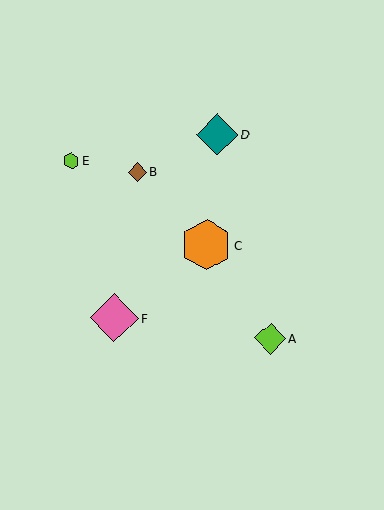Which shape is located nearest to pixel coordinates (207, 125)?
The teal diamond (labeled D) at (217, 135) is nearest to that location.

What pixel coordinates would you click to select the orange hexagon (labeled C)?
Click at (206, 245) to select the orange hexagon C.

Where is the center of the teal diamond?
The center of the teal diamond is at (217, 135).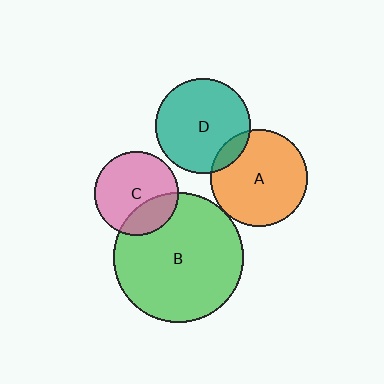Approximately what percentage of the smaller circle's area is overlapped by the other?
Approximately 10%.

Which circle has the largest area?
Circle B (green).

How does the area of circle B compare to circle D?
Approximately 1.9 times.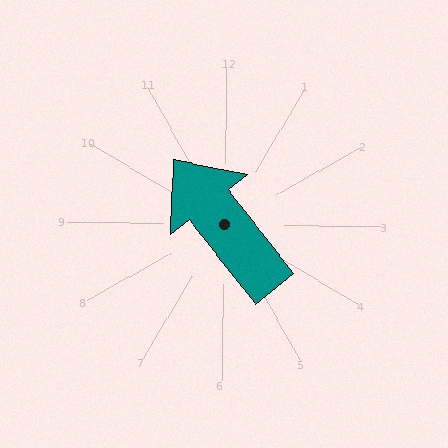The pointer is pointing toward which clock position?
Roughly 11 o'clock.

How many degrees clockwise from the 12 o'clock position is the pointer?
Approximately 321 degrees.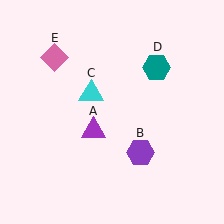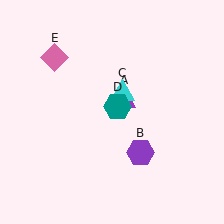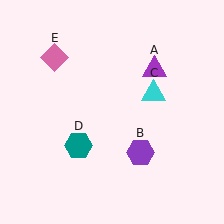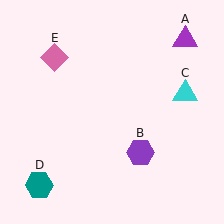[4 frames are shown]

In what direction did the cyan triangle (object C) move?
The cyan triangle (object C) moved right.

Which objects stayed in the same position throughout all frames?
Purple hexagon (object B) and pink diamond (object E) remained stationary.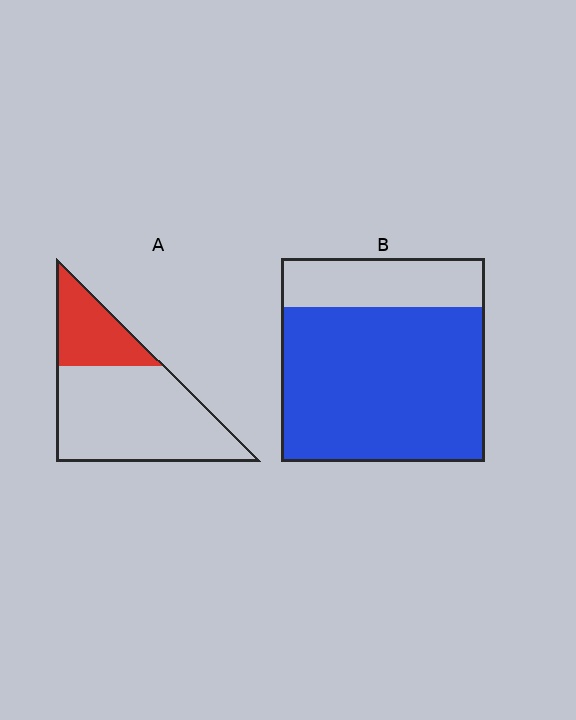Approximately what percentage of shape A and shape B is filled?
A is approximately 30% and B is approximately 75%.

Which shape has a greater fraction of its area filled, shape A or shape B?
Shape B.